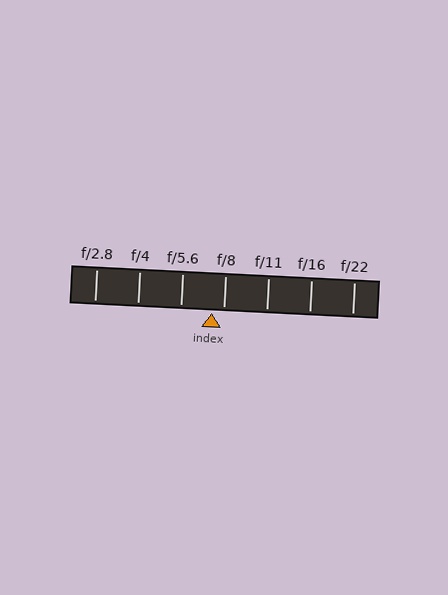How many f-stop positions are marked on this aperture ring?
There are 7 f-stop positions marked.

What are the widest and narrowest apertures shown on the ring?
The widest aperture shown is f/2.8 and the narrowest is f/22.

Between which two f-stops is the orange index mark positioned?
The index mark is between f/5.6 and f/8.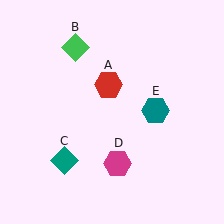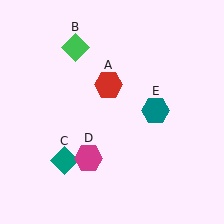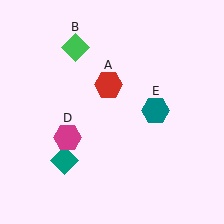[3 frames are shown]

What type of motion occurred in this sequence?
The magenta hexagon (object D) rotated clockwise around the center of the scene.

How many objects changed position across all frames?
1 object changed position: magenta hexagon (object D).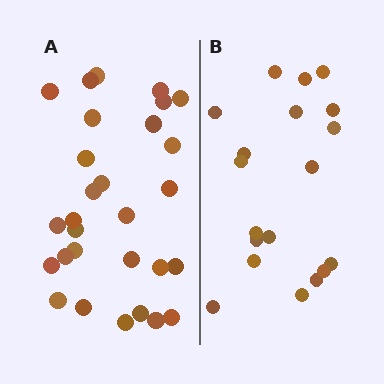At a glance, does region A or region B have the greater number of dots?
Region A (the left region) has more dots.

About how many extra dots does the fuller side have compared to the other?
Region A has roughly 10 or so more dots than region B.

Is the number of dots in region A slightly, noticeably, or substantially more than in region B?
Region A has substantially more. The ratio is roughly 1.5 to 1.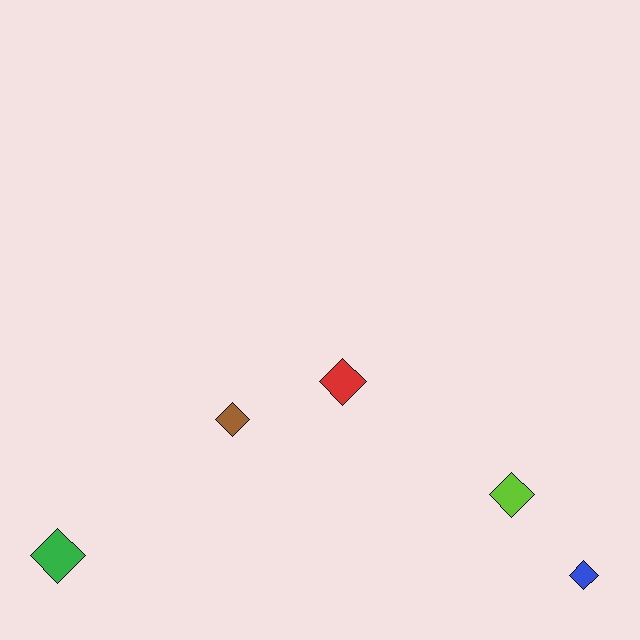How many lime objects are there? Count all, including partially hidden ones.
There is 1 lime object.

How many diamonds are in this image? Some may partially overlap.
There are 5 diamonds.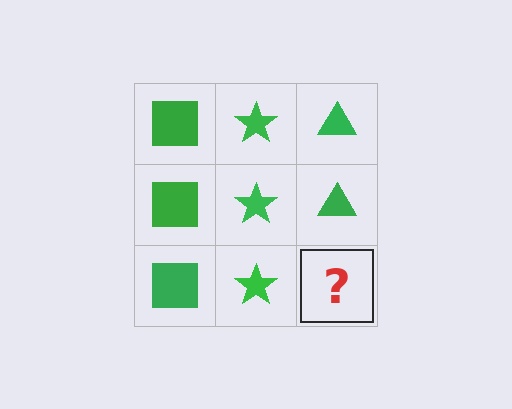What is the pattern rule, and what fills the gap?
The rule is that each column has a consistent shape. The gap should be filled with a green triangle.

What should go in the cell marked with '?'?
The missing cell should contain a green triangle.